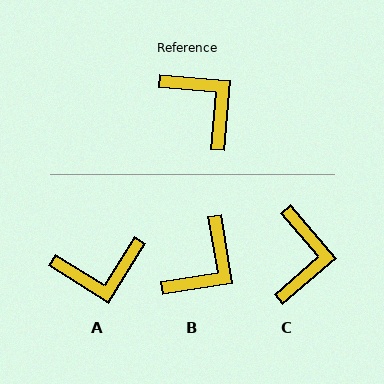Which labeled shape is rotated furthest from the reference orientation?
A, about 117 degrees away.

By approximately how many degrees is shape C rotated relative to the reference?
Approximately 45 degrees clockwise.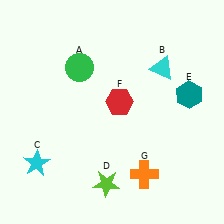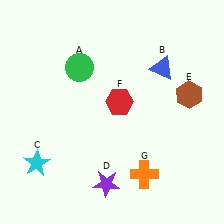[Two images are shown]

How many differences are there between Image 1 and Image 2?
There are 3 differences between the two images.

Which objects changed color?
B changed from cyan to blue. D changed from lime to purple. E changed from teal to brown.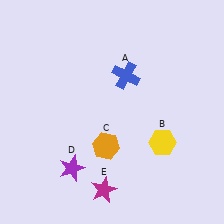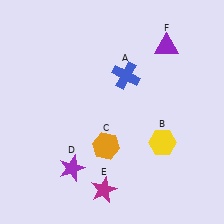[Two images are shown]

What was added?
A purple triangle (F) was added in Image 2.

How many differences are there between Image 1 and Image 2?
There is 1 difference between the two images.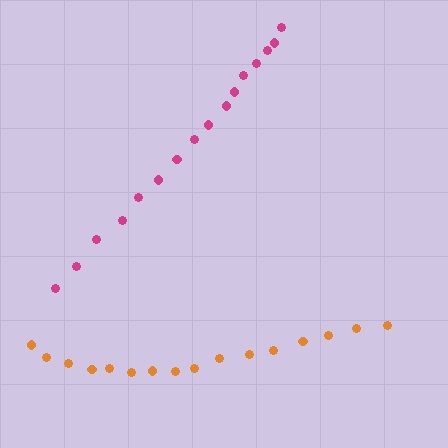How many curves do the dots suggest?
There are 2 distinct paths.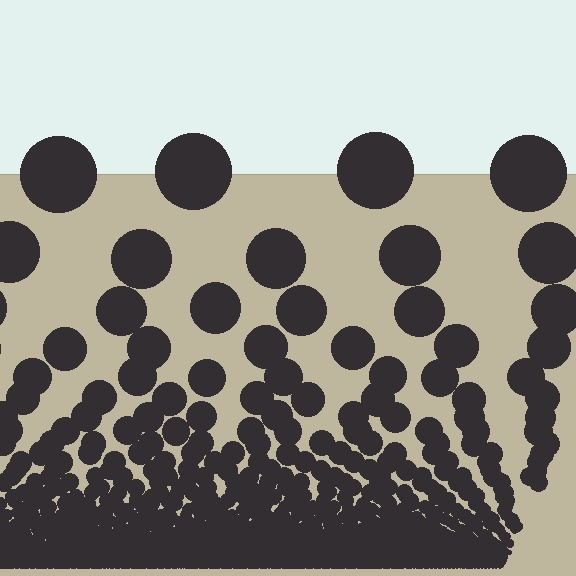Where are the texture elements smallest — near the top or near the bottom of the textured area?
Near the bottom.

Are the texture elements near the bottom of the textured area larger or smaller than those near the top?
Smaller. The gradient is inverted — elements near the bottom are smaller and denser.